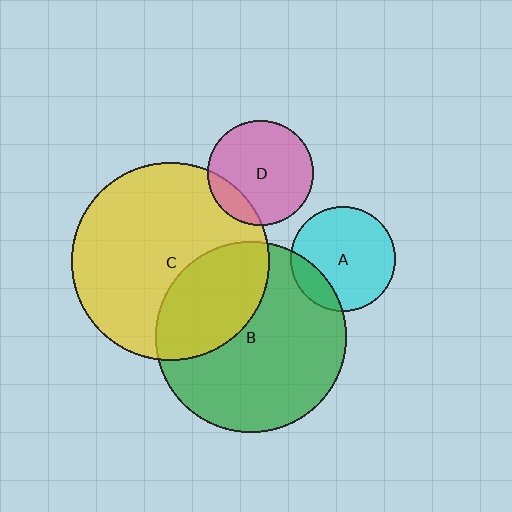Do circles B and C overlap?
Yes.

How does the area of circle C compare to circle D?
Approximately 3.5 times.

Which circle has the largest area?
Circle C (yellow).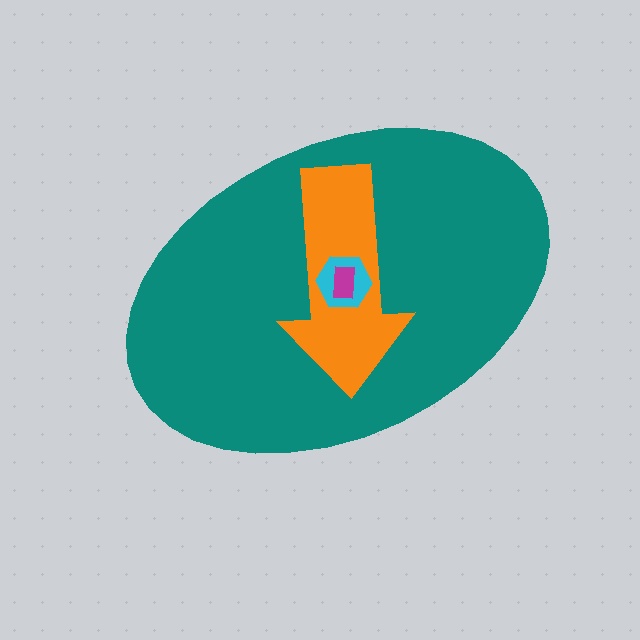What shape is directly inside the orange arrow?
The cyan hexagon.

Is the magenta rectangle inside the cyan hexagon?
Yes.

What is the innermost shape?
The magenta rectangle.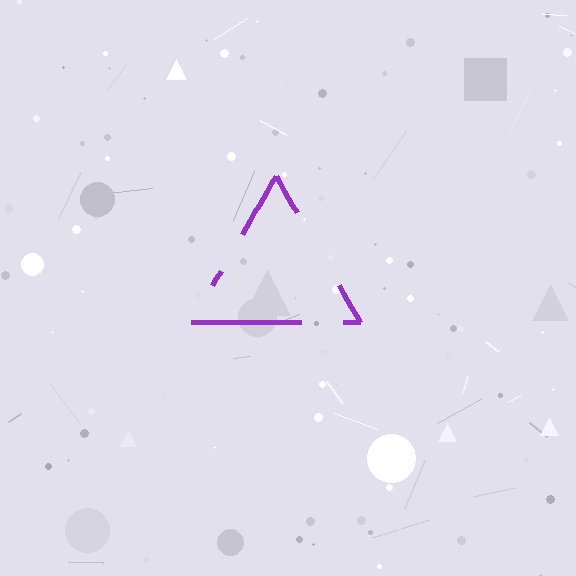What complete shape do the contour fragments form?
The contour fragments form a triangle.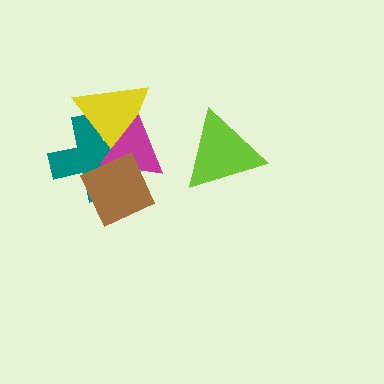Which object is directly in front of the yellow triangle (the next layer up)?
The magenta triangle is directly in front of the yellow triangle.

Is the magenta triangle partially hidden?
Yes, it is partially covered by another shape.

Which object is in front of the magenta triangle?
The brown diamond is in front of the magenta triangle.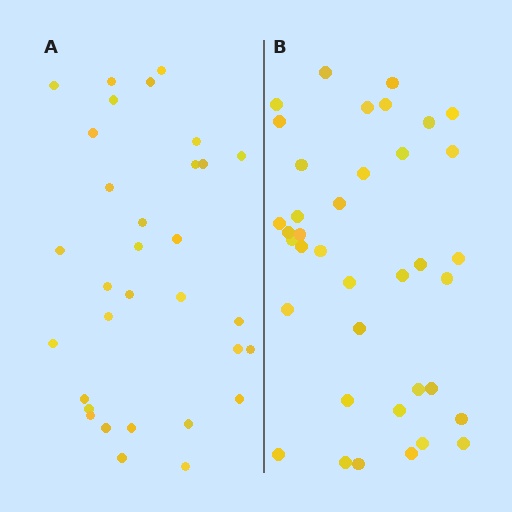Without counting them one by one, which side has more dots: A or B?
Region B (the right region) has more dots.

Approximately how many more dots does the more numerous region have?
Region B has about 6 more dots than region A.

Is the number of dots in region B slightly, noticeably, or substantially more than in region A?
Region B has only slightly more — the two regions are fairly close. The ratio is roughly 1.2 to 1.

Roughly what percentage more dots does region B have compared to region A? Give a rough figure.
About 20% more.